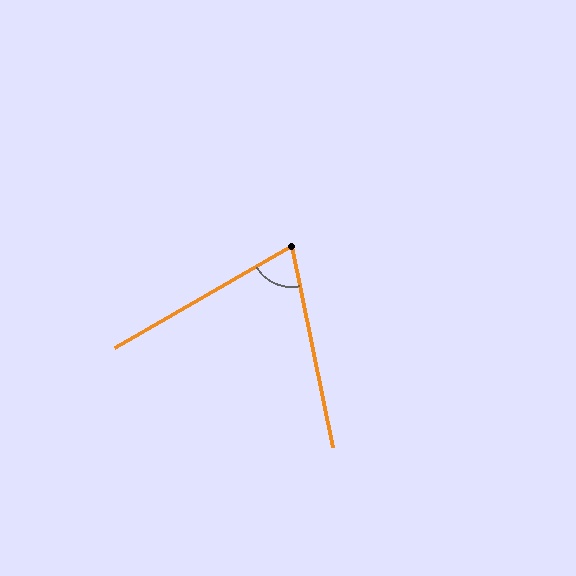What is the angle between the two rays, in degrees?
Approximately 71 degrees.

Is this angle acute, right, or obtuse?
It is acute.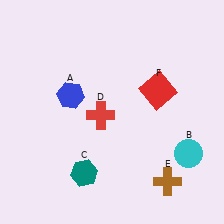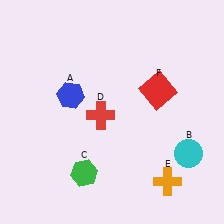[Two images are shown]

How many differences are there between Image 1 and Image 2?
There are 2 differences between the two images.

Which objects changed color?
C changed from teal to green. E changed from brown to orange.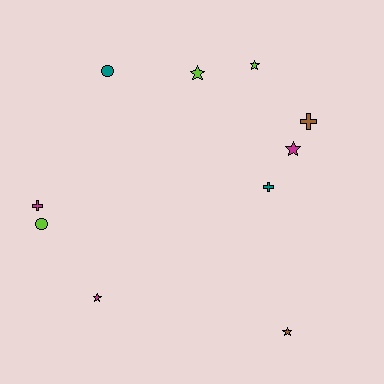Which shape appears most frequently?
Star, with 5 objects.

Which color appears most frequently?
Lime, with 3 objects.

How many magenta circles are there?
There are no magenta circles.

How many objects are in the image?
There are 10 objects.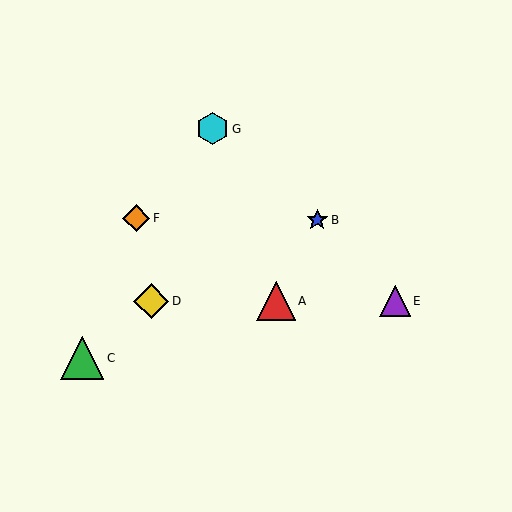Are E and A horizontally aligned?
Yes, both are at y≈301.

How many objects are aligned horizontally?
3 objects (A, D, E) are aligned horizontally.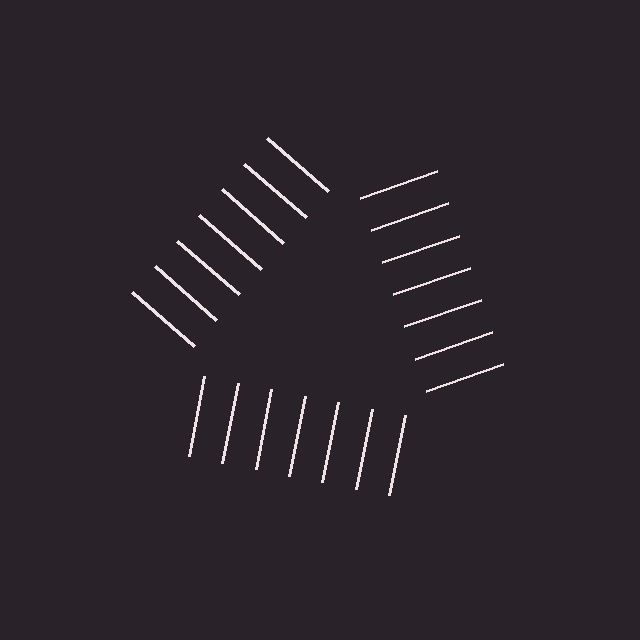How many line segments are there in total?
21 — 7 along each of the 3 edges.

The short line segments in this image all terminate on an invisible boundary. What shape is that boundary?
An illusory triangle — the line segments terminate on its edges but no continuous stroke is drawn.